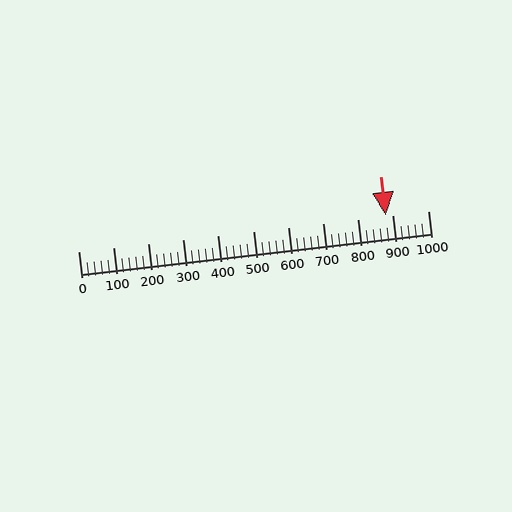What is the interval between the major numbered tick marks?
The major tick marks are spaced 100 units apart.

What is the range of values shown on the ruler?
The ruler shows values from 0 to 1000.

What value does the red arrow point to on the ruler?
The red arrow points to approximately 880.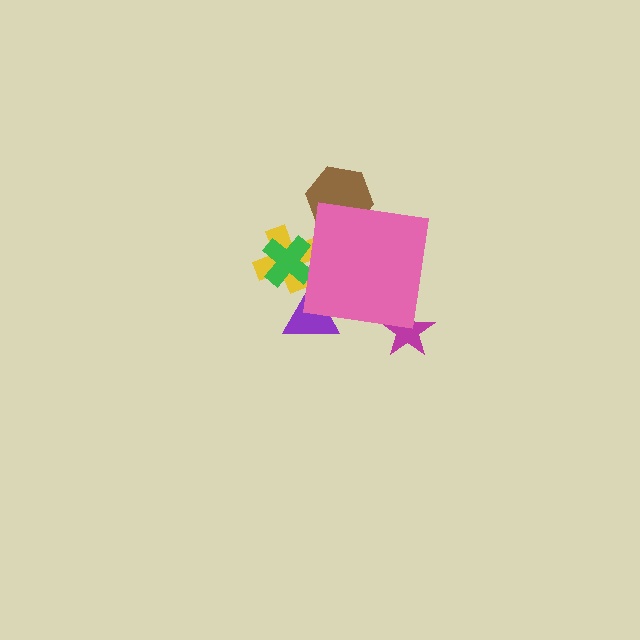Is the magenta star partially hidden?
Yes, the magenta star is partially hidden behind the pink square.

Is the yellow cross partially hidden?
Yes, the yellow cross is partially hidden behind the pink square.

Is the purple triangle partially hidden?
Yes, the purple triangle is partially hidden behind the pink square.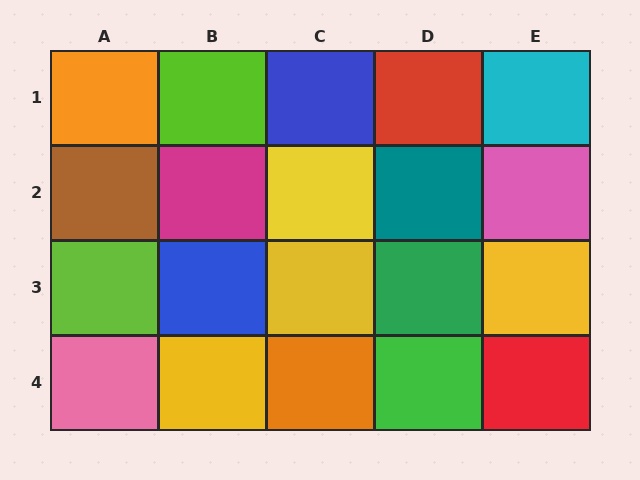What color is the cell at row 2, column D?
Teal.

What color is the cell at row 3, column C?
Yellow.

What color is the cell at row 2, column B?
Magenta.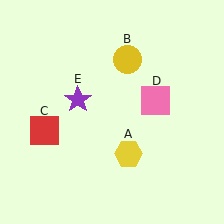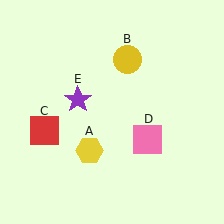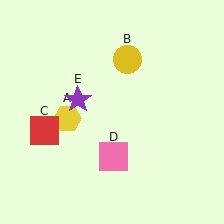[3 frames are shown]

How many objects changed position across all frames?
2 objects changed position: yellow hexagon (object A), pink square (object D).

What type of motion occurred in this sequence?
The yellow hexagon (object A), pink square (object D) rotated clockwise around the center of the scene.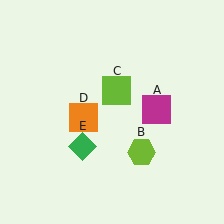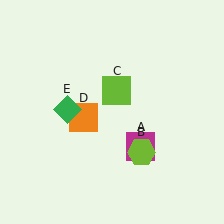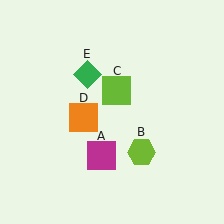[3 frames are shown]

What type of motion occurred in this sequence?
The magenta square (object A), green diamond (object E) rotated clockwise around the center of the scene.